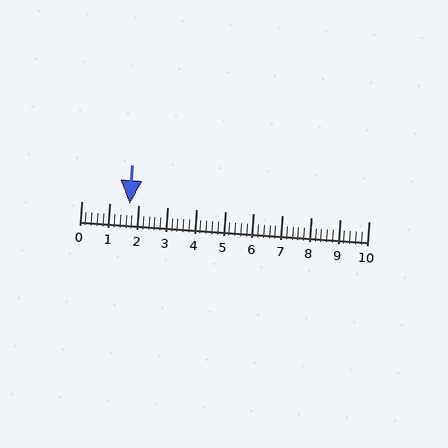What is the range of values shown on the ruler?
The ruler shows values from 0 to 10.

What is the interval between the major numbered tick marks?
The major tick marks are spaced 1 units apart.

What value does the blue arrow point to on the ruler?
The blue arrow points to approximately 1.7.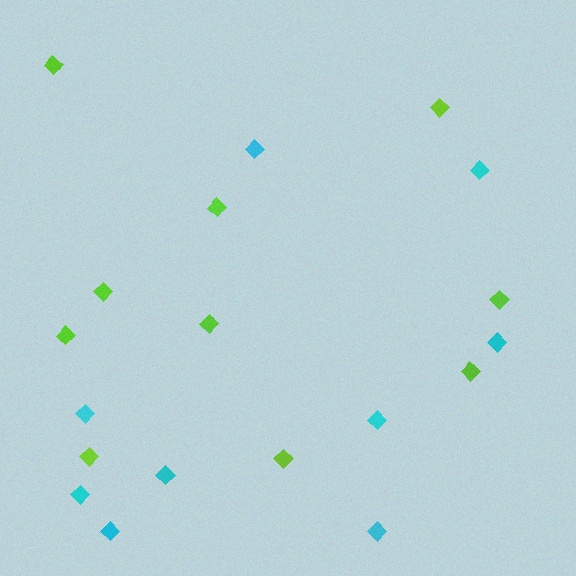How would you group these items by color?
There are 2 groups: one group of cyan diamonds (9) and one group of lime diamonds (10).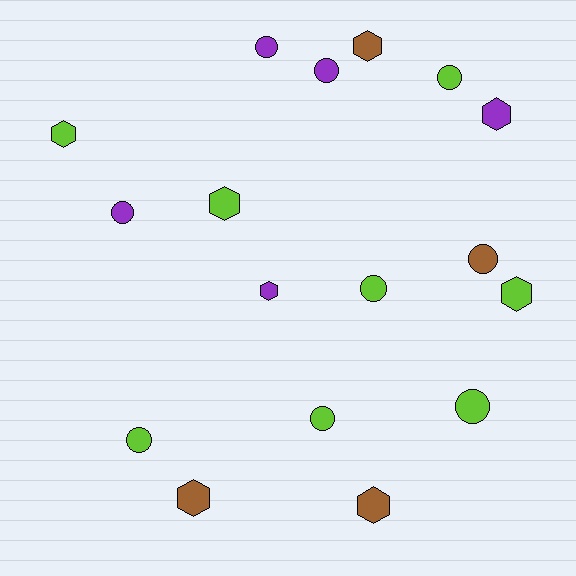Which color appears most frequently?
Lime, with 8 objects.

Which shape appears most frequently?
Circle, with 9 objects.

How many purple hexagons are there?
There are 2 purple hexagons.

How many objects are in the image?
There are 17 objects.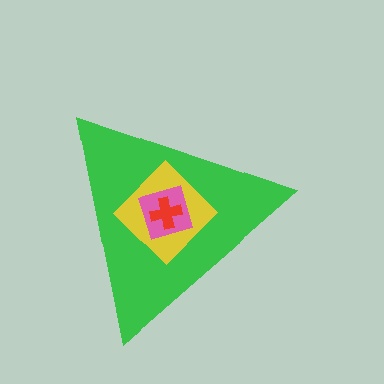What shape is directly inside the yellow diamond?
The pink diamond.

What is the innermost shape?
The red cross.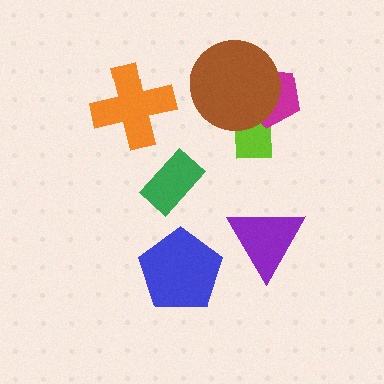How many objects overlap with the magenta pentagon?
2 objects overlap with the magenta pentagon.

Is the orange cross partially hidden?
No, no other shape covers it.